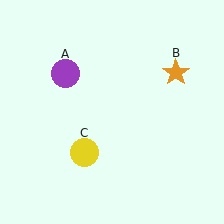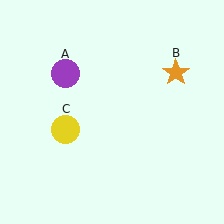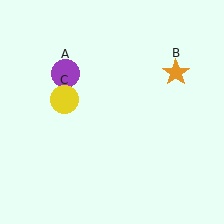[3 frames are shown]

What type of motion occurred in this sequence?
The yellow circle (object C) rotated clockwise around the center of the scene.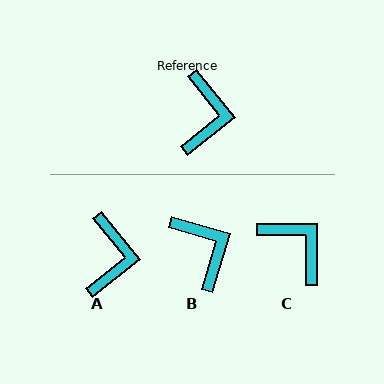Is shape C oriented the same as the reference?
No, it is off by about 51 degrees.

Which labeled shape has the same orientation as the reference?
A.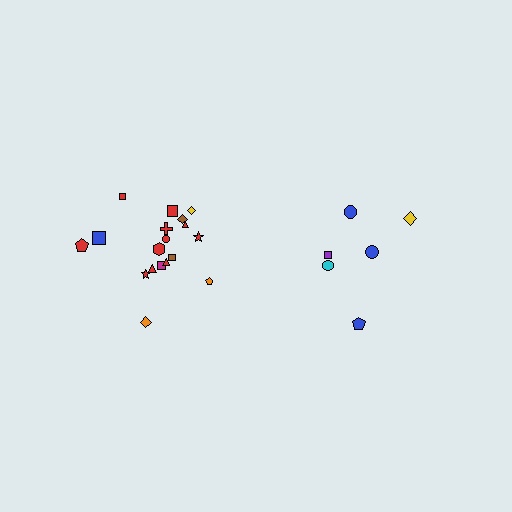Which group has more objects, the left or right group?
The left group.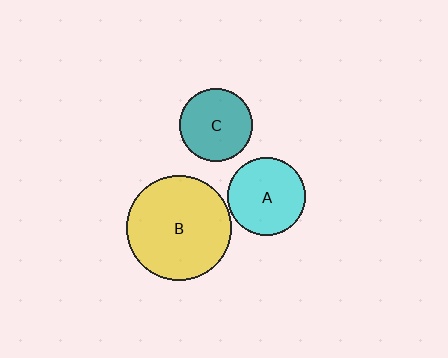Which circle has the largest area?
Circle B (yellow).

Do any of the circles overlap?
No, none of the circles overlap.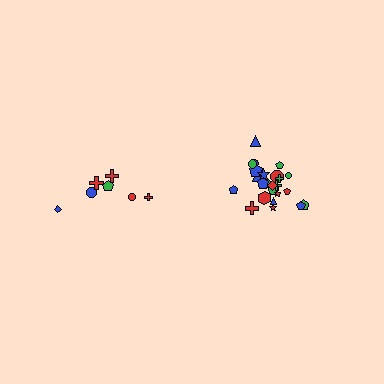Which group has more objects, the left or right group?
The right group.